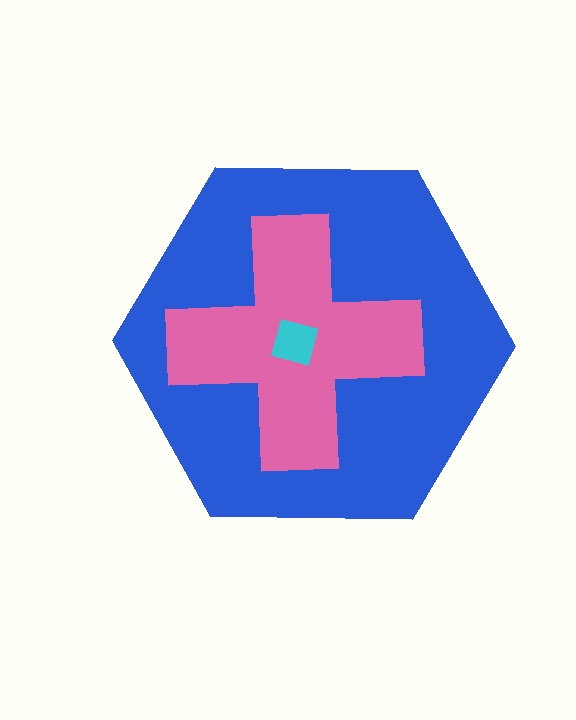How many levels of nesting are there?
3.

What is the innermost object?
The cyan square.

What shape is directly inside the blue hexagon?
The pink cross.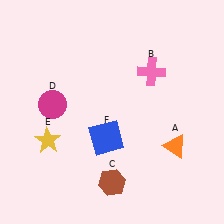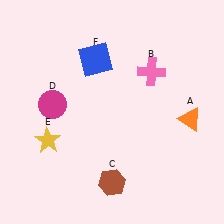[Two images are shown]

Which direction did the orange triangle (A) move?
The orange triangle (A) moved up.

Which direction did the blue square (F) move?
The blue square (F) moved up.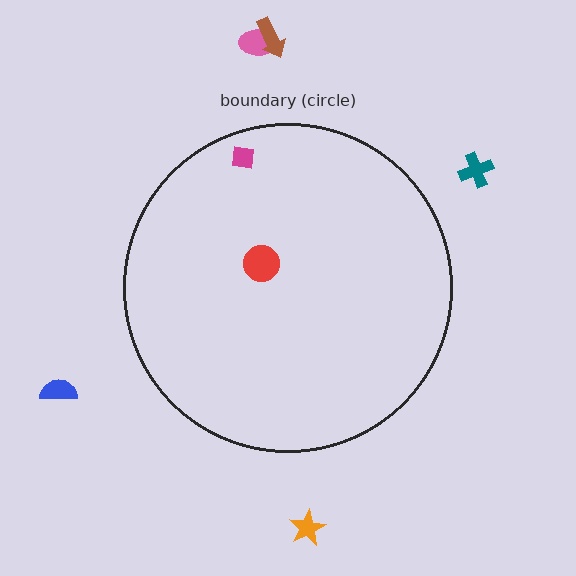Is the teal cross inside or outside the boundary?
Outside.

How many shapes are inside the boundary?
2 inside, 5 outside.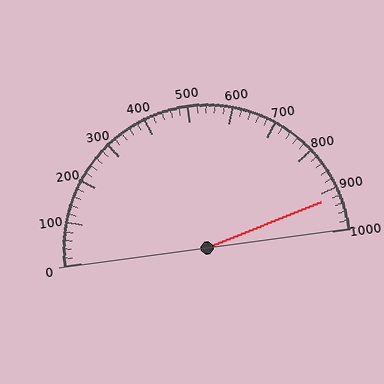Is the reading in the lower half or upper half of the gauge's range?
The reading is in the upper half of the range (0 to 1000).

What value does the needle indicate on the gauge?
The needle indicates approximately 920.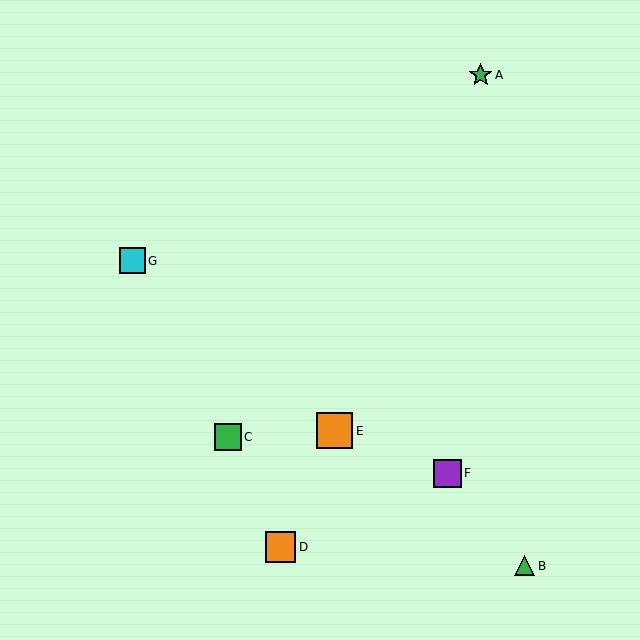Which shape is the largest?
The orange square (labeled E) is the largest.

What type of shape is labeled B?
Shape B is a green triangle.